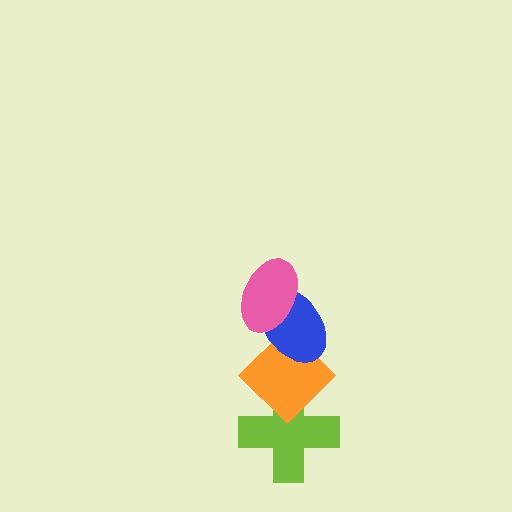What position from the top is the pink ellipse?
The pink ellipse is 1st from the top.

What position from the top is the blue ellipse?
The blue ellipse is 2nd from the top.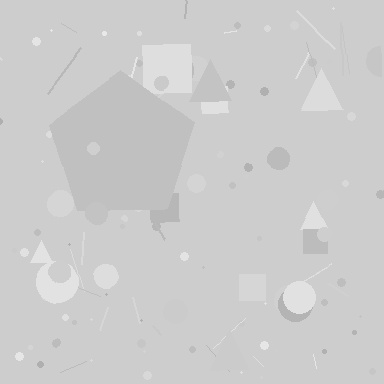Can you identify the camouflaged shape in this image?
The camouflaged shape is a pentagon.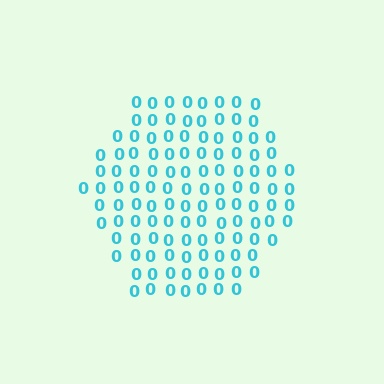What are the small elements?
The small elements are digit 0's.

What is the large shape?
The large shape is a hexagon.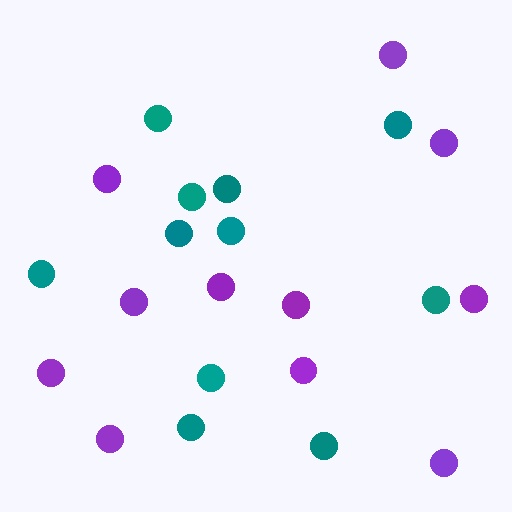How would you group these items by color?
There are 2 groups: one group of teal circles (11) and one group of purple circles (11).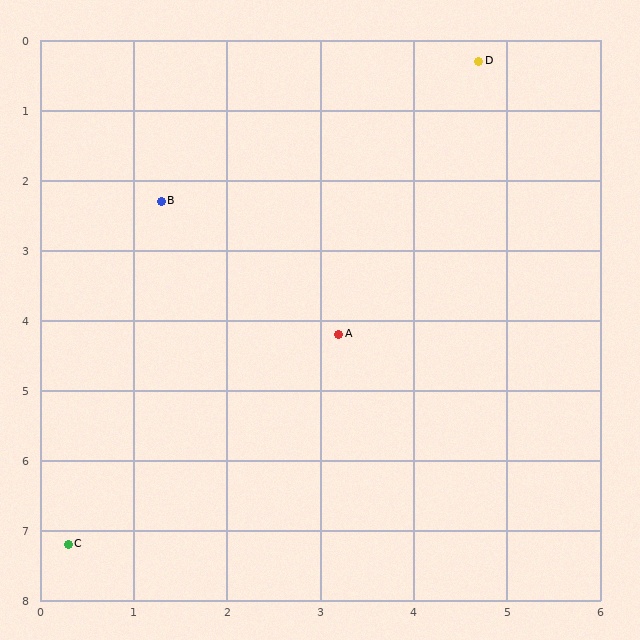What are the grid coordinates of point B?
Point B is at approximately (1.3, 2.3).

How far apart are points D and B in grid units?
Points D and B are about 3.9 grid units apart.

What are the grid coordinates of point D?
Point D is at approximately (4.7, 0.3).